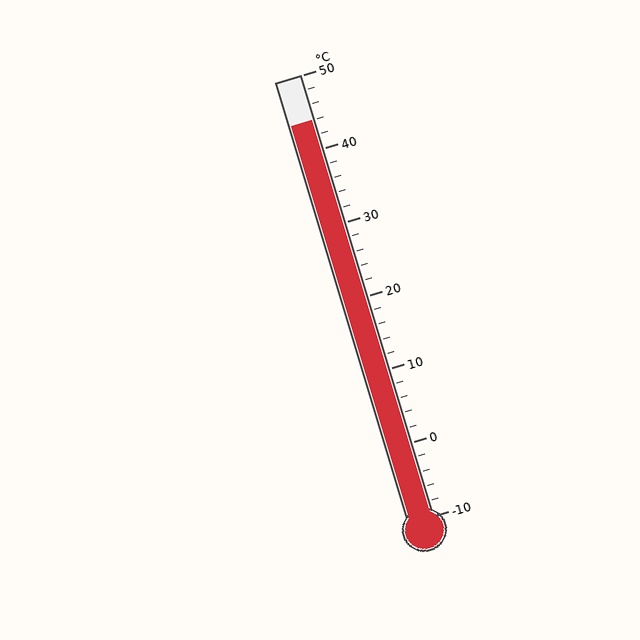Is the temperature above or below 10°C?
The temperature is above 10°C.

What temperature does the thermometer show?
The thermometer shows approximately 44°C.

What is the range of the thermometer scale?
The thermometer scale ranges from -10°C to 50°C.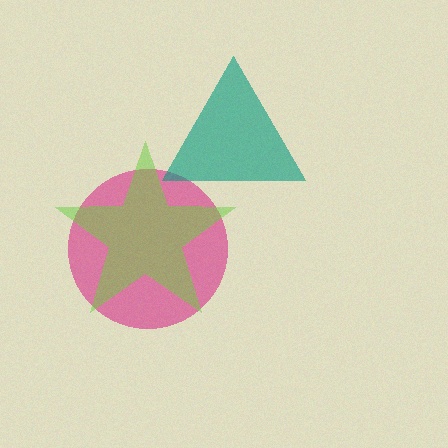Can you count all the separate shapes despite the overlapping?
Yes, there are 3 separate shapes.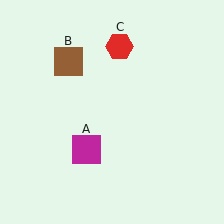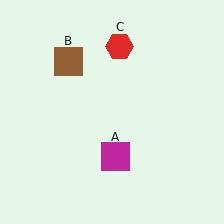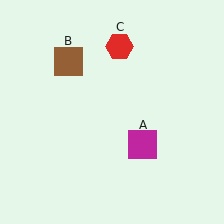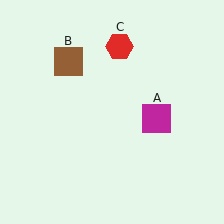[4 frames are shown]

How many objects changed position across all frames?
1 object changed position: magenta square (object A).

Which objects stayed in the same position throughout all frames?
Brown square (object B) and red hexagon (object C) remained stationary.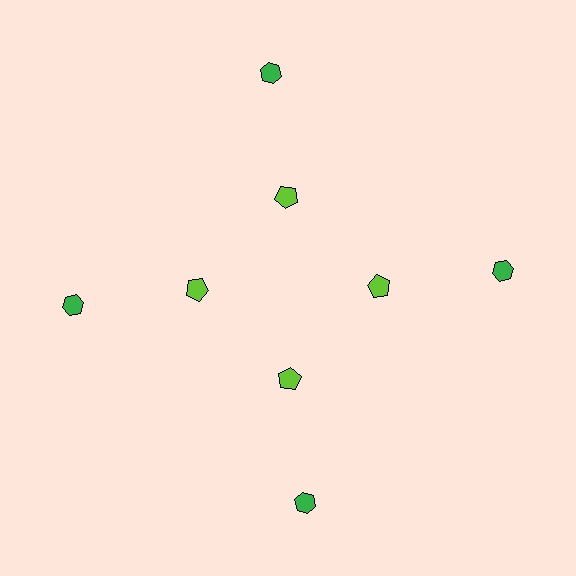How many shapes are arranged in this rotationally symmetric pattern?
There are 8 shapes, arranged in 4 groups of 2.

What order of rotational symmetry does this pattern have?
This pattern has 4-fold rotational symmetry.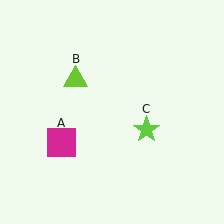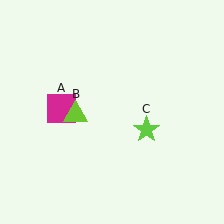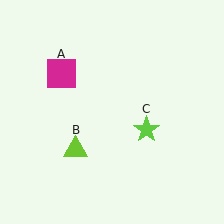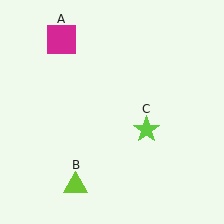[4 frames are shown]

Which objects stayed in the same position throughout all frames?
Lime star (object C) remained stationary.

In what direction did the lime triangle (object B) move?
The lime triangle (object B) moved down.